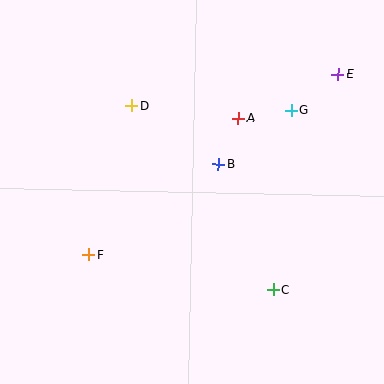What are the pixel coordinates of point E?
Point E is at (338, 75).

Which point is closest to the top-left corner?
Point D is closest to the top-left corner.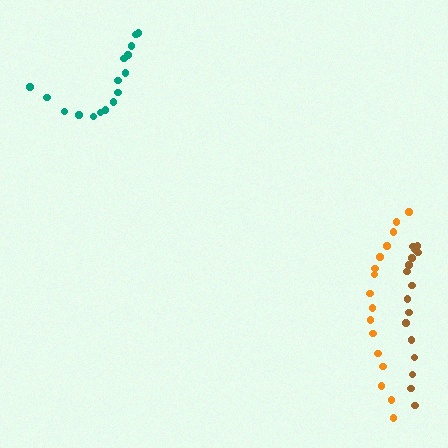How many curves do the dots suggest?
There are 3 distinct paths.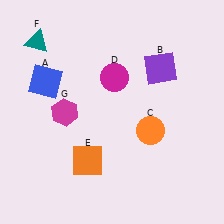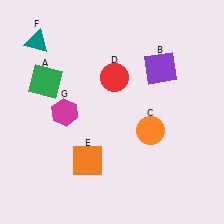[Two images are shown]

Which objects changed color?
A changed from blue to green. D changed from magenta to red.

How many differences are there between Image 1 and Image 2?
There are 2 differences between the two images.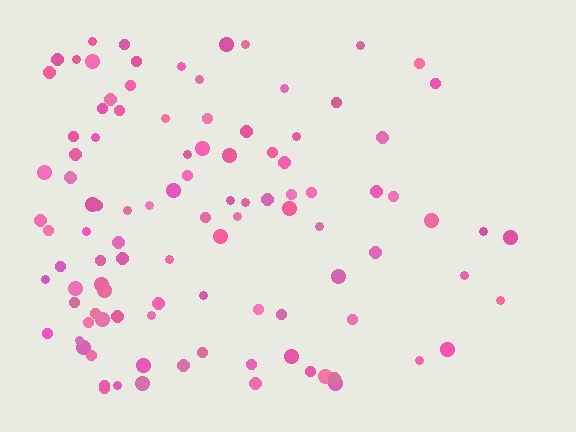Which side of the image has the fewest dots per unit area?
The right.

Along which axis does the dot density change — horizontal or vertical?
Horizontal.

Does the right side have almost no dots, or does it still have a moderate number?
Still a moderate number, just noticeably fewer than the left.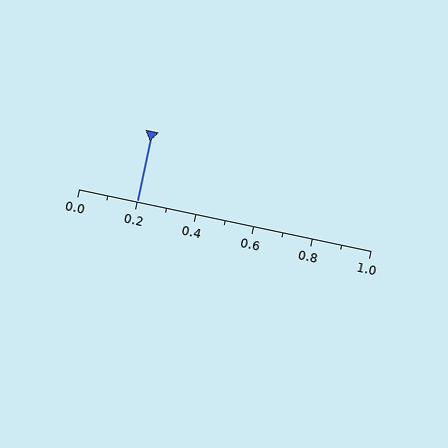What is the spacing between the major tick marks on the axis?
The major ticks are spaced 0.2 apart.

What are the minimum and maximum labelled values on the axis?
The axis runs from 0.0 to 1.0.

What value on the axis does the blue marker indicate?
The marker indicates approximately 0.2.